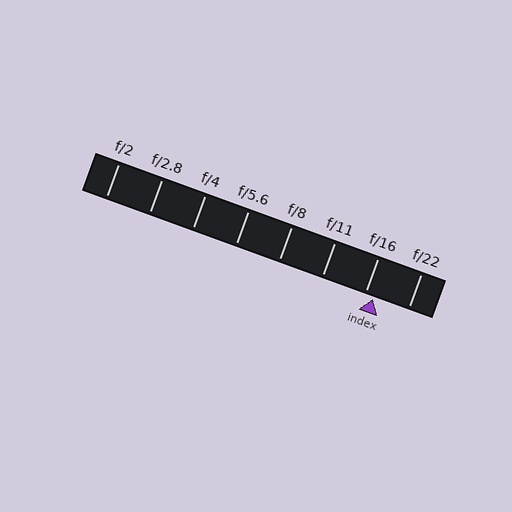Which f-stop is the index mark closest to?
The index mark is closest to f/16.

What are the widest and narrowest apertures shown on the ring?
The widest aperture shown is f/2 and the narrowest is f/22.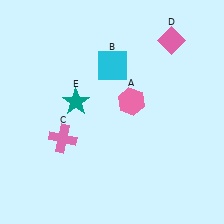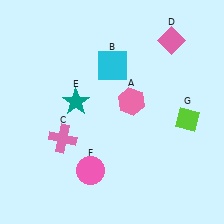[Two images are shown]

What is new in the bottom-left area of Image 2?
A pink circle (F) was added in the bottom-left area of Image 2.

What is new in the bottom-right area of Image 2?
A lime diamond (G) was added in the bottom-right area of Image 2.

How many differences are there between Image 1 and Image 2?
There are 2 differences between the two images.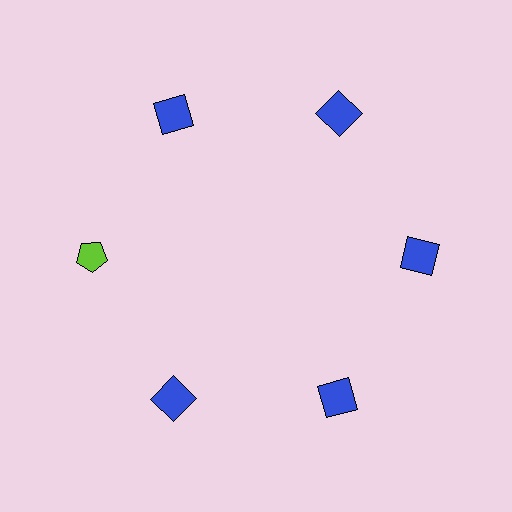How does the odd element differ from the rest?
It differs in both color (lime instead of blue) and shape (pentagon instead of square).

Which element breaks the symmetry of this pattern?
The lime pentagon at roughly the 9 o'clock position breaks the symmetry. All other shapes are blue squares.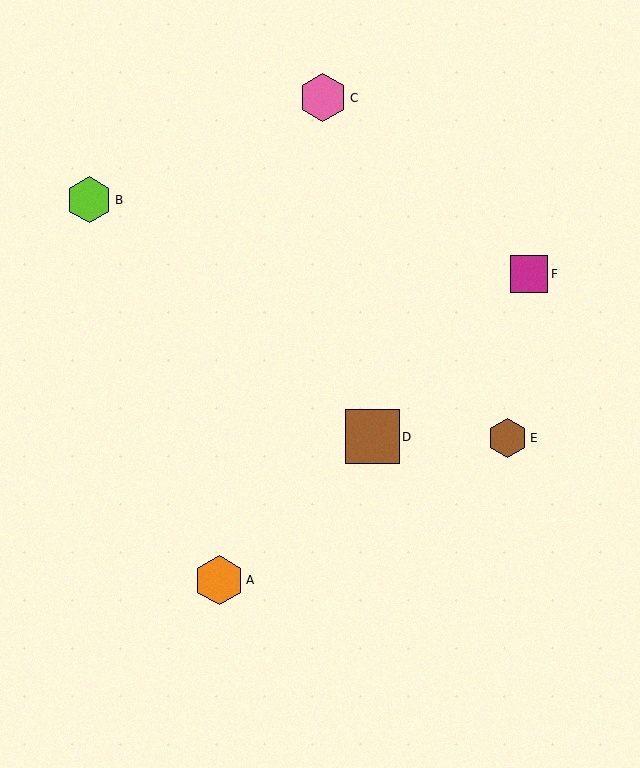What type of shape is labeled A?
Shape A is an orange hexagon.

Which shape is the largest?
The brown square (labeled D) is the largest.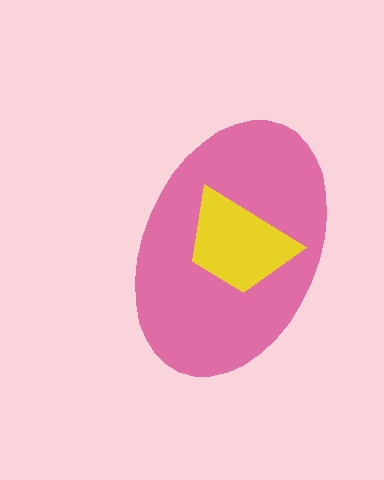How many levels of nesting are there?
2.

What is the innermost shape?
The yellow trapezoid.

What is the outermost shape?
The pink ellipse.